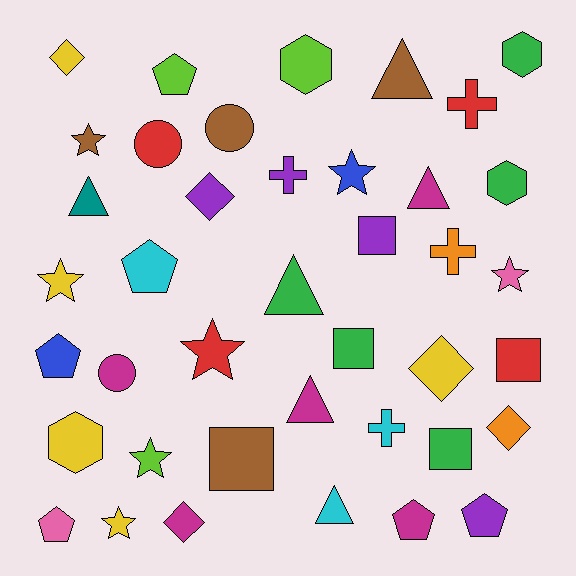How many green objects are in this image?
There are 5 green objects.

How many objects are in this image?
There are 40 objects.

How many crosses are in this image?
There are 4 crosses.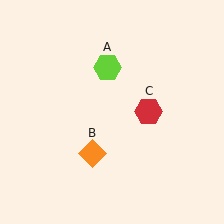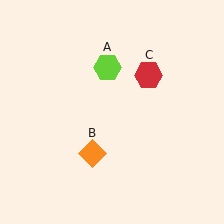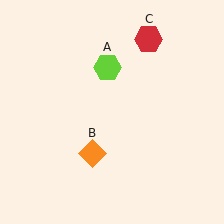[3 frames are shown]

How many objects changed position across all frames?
1 object changed position: red hexagon (object C).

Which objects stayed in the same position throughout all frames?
Lime hexagon (object A) and orange diamond (object B) remained stationary.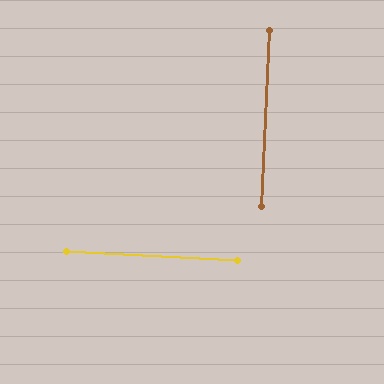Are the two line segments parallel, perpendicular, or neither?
Perpendicular — they meet at approximately 90°.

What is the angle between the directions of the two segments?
Approximately 90 degrees.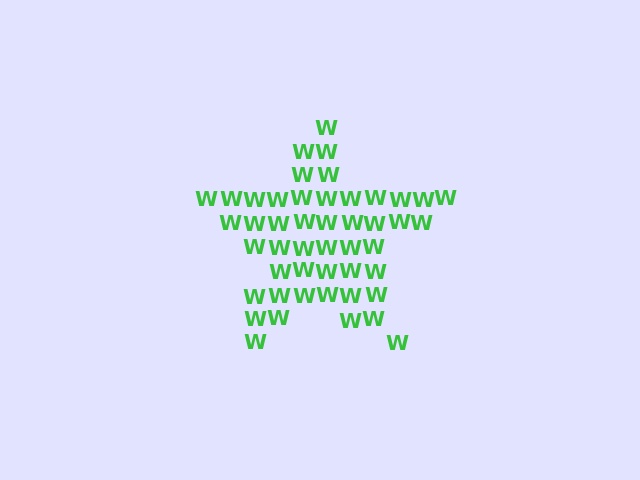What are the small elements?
The small elements are letter W's.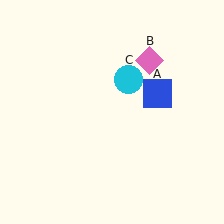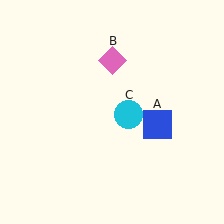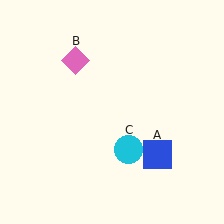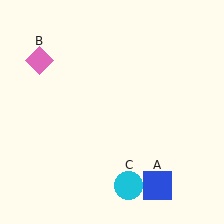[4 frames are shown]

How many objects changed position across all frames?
3 objects changed position: blue square (object A), pink diamond (object B), cyan circle (object C).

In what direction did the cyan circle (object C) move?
The cyan circle (object C) moved down.